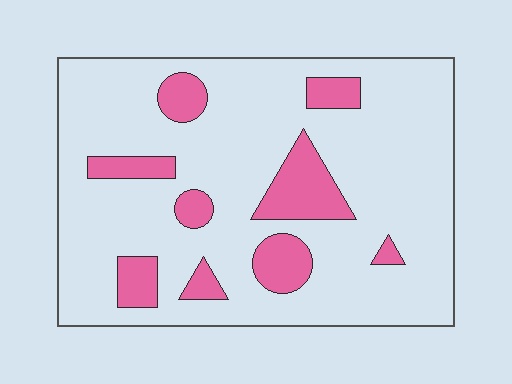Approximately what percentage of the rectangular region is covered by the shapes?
Approximately 20%.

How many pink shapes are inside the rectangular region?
9.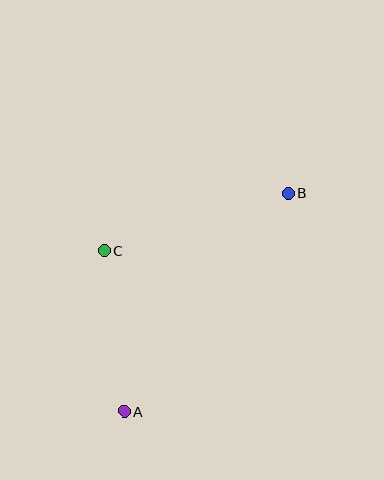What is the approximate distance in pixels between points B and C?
The distance between B and C is approximately 193 pixels.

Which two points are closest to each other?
Points A and C are closest to each other.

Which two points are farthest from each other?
Points A and B are farthest from each other.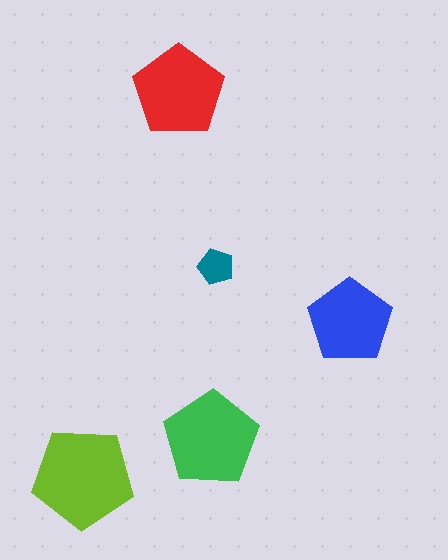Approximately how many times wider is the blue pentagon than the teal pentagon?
About 2.5 times wider.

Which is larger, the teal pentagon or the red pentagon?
The red one.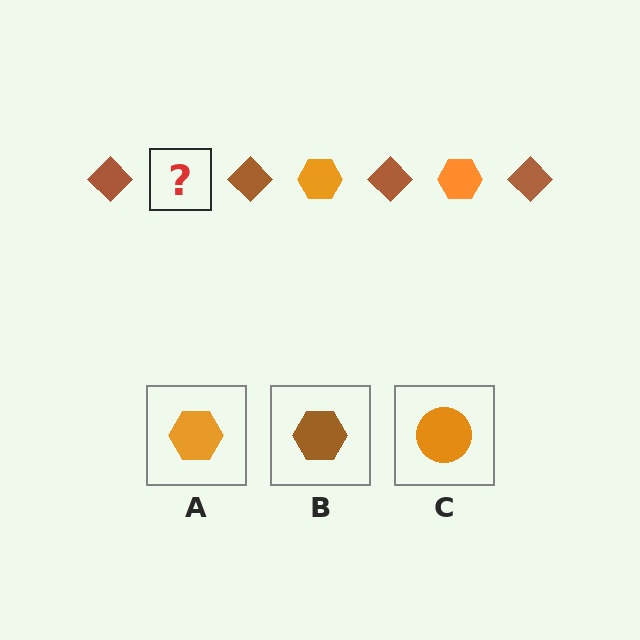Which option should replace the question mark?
Option A.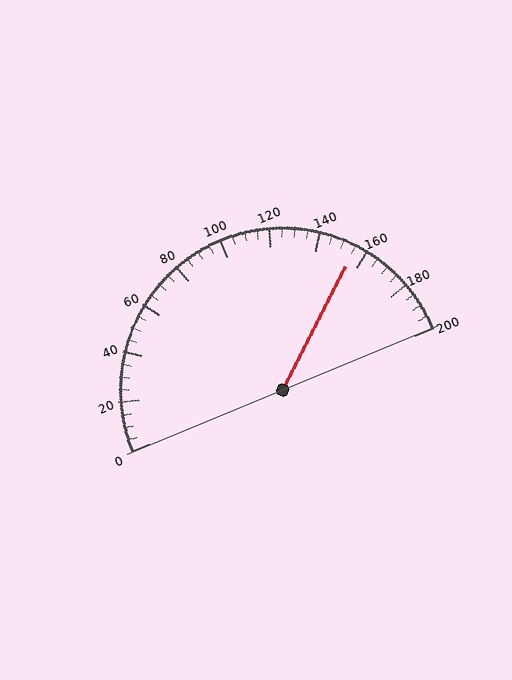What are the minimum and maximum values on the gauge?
The gauge ranges from 0 to 200.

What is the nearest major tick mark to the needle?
The nearest major tick mark is 160.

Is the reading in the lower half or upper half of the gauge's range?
The reading is in the upper half of the range (0 to 200).